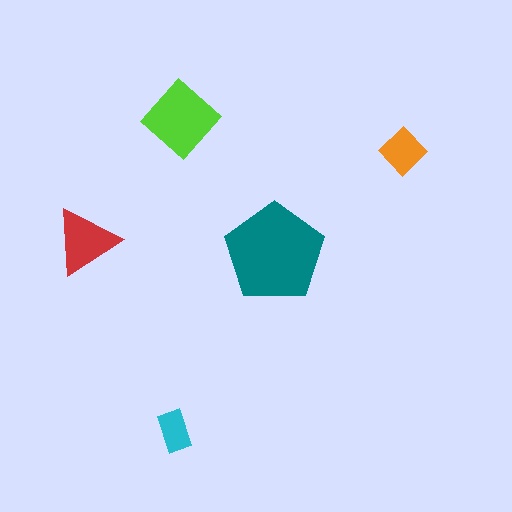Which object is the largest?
The teal pentagon.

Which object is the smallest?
The cyan rectangle.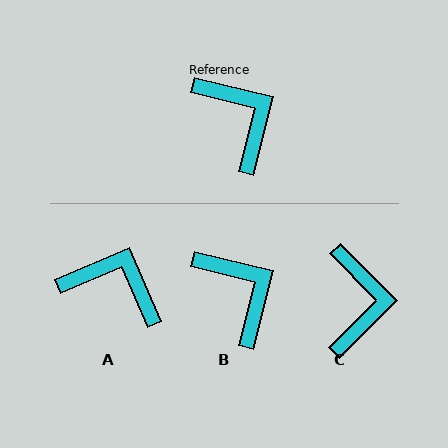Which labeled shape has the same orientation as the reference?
B.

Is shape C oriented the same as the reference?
No, it is off by about 32 degrees.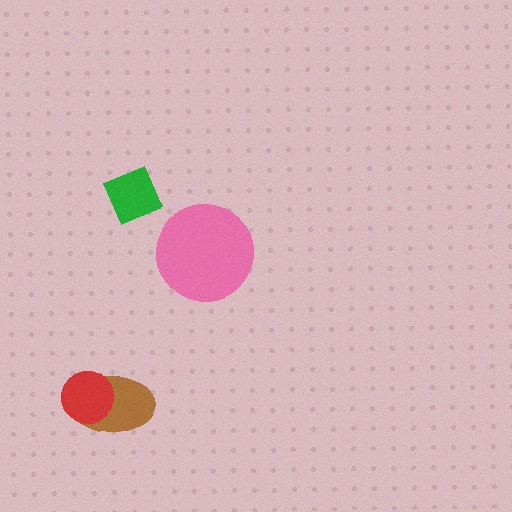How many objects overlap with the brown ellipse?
1 object overlaps with the brown ellipse.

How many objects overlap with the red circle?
1 object overlaps with the red circle.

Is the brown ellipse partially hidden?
Yes, it is partially covered by another shape.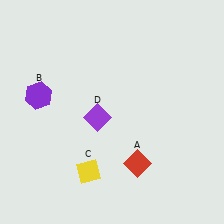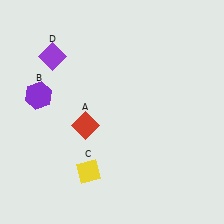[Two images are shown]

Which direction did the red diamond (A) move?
The red diamond (A) moved left.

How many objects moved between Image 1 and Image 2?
2 objects moved between the two images.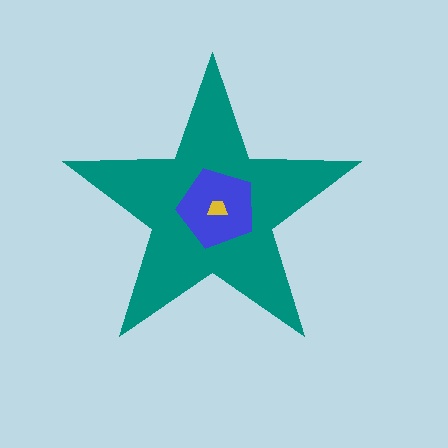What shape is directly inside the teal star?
The blue pentagon.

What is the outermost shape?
The teal star.